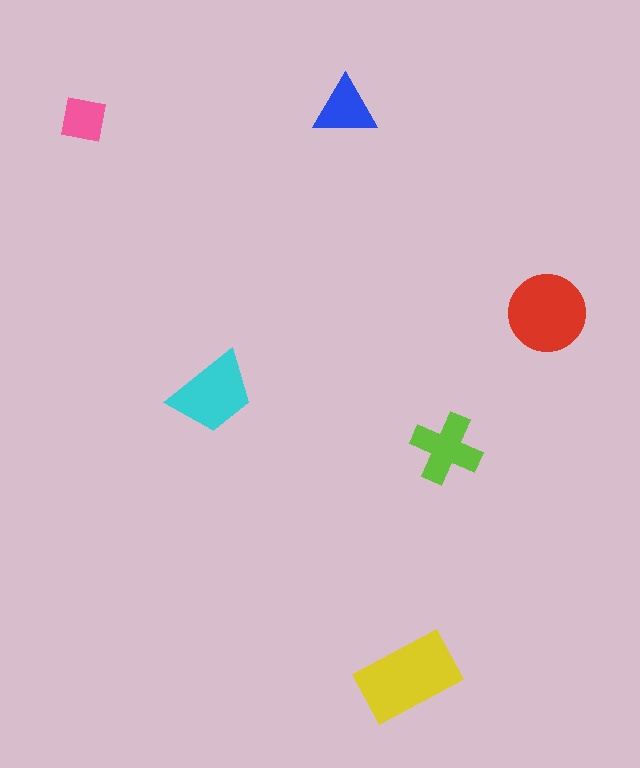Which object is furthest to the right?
The red circle is rightmost.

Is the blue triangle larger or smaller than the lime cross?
Smaller.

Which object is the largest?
The yellow rectangle.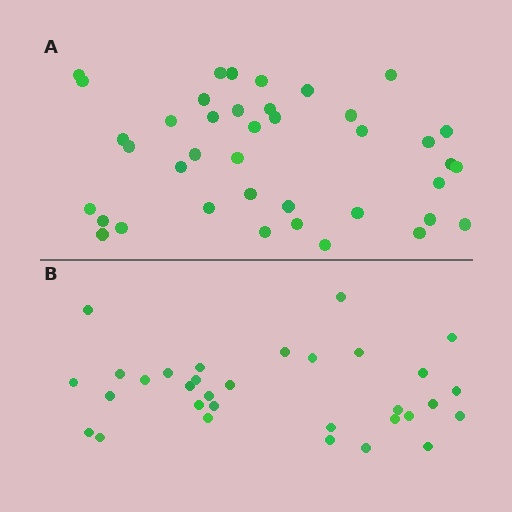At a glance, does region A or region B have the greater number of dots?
Region A (the top region) has more dots.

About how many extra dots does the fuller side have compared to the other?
Region A has roughly 8 or so more dots than region B.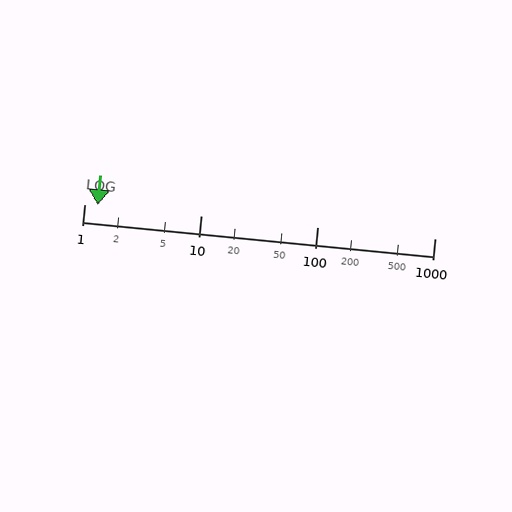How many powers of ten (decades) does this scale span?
The scale spans 3 decades, from 1 to 1000.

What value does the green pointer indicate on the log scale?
The pointer indicates approximately 1.3.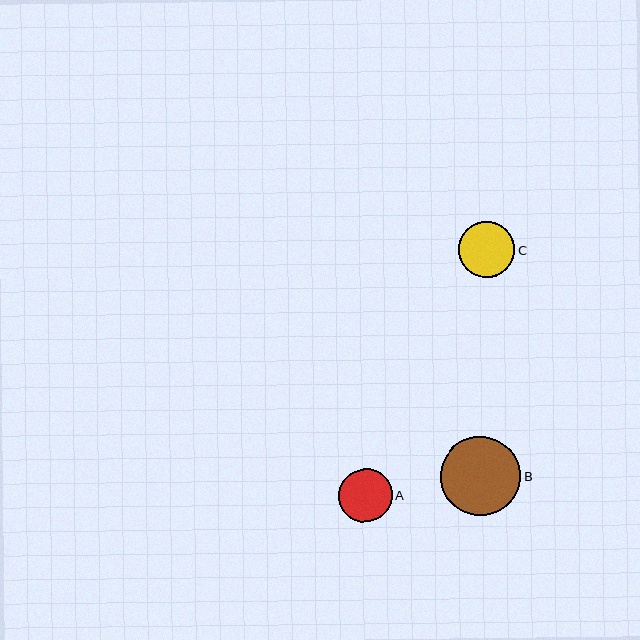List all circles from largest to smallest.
From largest to smallest: B, C, A.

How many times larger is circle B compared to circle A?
Circle B is approximately 1.5 times the size of circle A.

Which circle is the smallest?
Circle A is the smallest with a size of approximately 53 pixels.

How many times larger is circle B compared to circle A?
Circle B is approximately 1.5 times the size of circle A.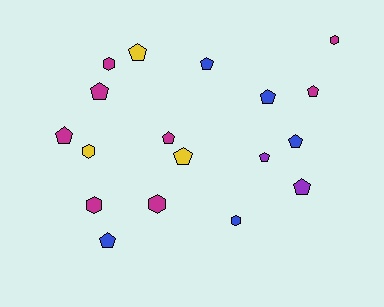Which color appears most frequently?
Magenta, with 8 objects.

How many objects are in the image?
There are 18 objects.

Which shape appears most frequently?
Pentagon, with 12 objects.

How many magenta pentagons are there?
There are 4 magenta pentagons.